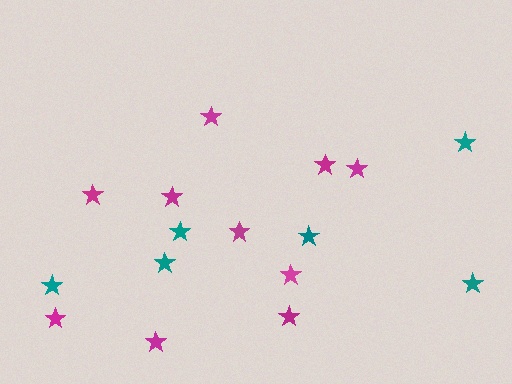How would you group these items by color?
There are 2 groups: one group of magenta stars (10) and one group of teal stars (6).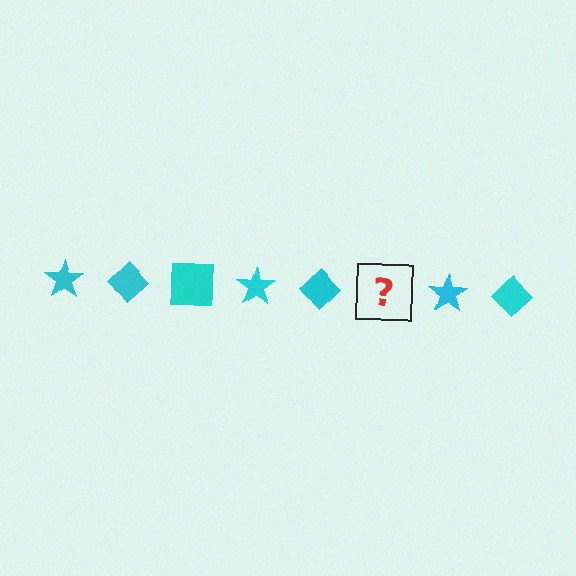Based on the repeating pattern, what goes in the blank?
The blank should be a cyan square.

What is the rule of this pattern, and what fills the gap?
The rule is that the pattern cycles through star, diamond, square shapes in cyan. The gap should be filled with a cyan square.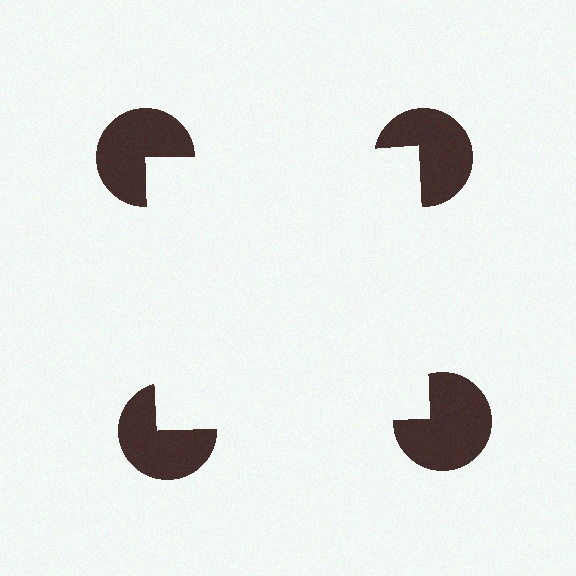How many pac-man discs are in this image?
There are 4 — one at each vertex of the illusory square.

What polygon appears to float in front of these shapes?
An illusory square — its edges are inferred from the aligned wedge cuts in the pac-man discs, not physically drawn.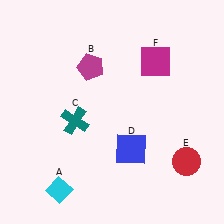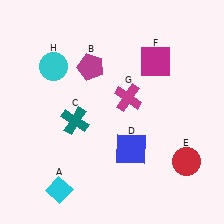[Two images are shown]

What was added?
A magenta cross (G), a cyan circle (H) were added in Image 2.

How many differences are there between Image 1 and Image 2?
There are 2 differences between the two images.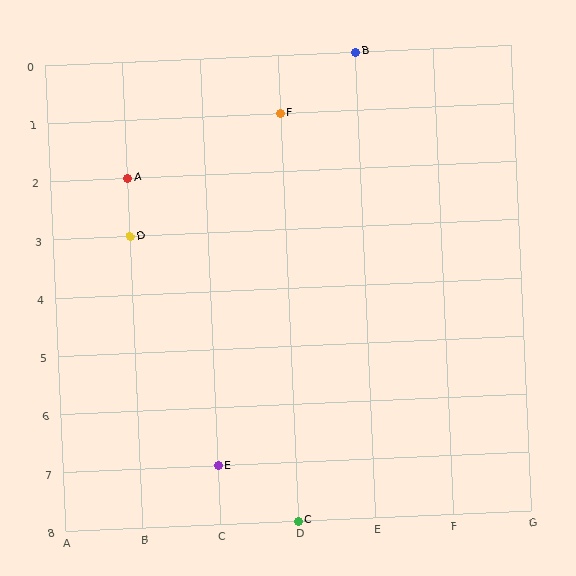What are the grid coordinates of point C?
Point C is at grid coordinates (D, 8).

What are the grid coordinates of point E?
Point E is at grid coordinates (C, 7).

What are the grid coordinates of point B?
Point B is at grid coordinates (E, 0).